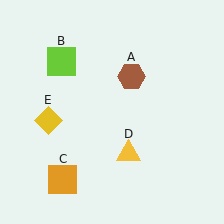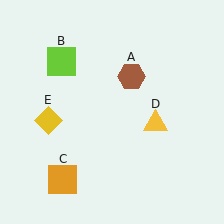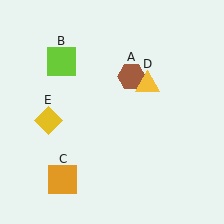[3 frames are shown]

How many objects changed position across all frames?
1 object changed position: yellow triangle (object D).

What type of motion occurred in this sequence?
The yellow triangle (object D) rotated counterclockwise around the center of the scene.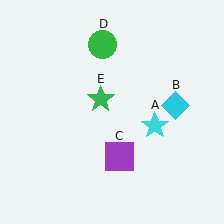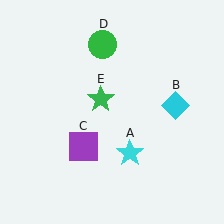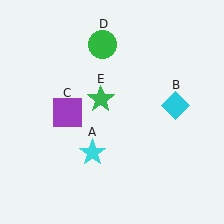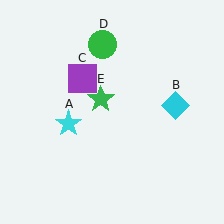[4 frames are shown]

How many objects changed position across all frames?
2 objects changed position: cyan star (object A), purple square (object C).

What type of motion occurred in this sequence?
The cyan star (object A), purple square (object C) rotated clockwise around the center of the scene.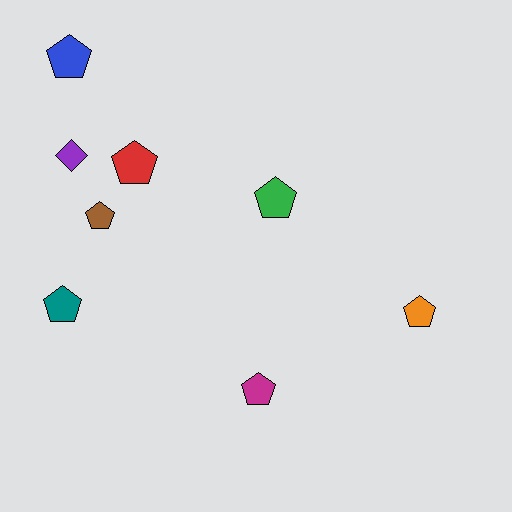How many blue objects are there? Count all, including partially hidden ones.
There is 1 blue object.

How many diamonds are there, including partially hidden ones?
There is 1 diamond.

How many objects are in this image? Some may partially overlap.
There are 8 objects.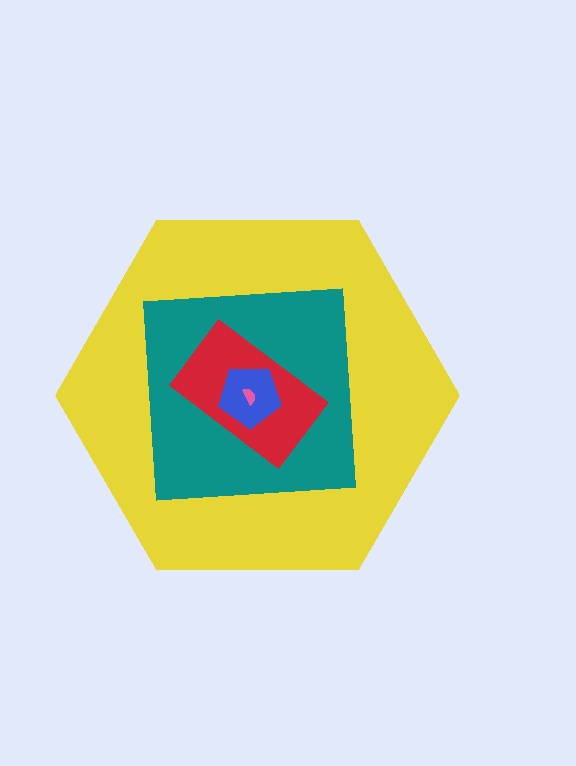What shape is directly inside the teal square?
The red rectangle.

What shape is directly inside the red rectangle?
The blue pentagon.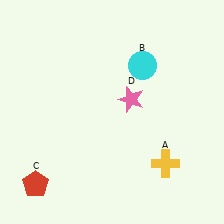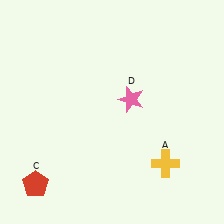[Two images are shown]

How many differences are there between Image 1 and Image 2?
There is 1 difference between the two images.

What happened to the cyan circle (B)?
The cyan circle (B) was removed in Image 2. It was in the top-right area of Image 1.